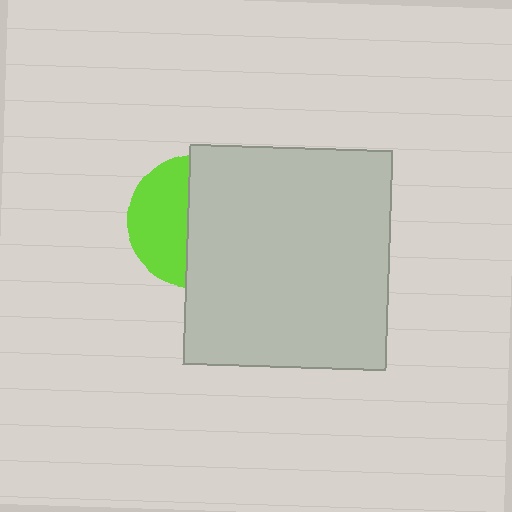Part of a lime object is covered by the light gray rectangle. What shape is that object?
It is a circle.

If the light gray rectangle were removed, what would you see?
You would see the complete lime circle.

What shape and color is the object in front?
The object in front is a light gray rectangle.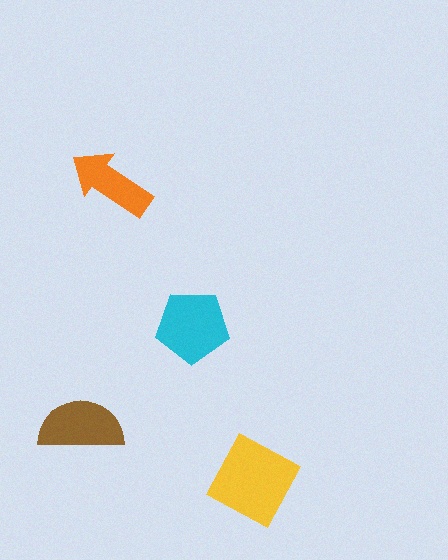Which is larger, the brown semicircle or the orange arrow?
The brown semicircle.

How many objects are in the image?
There are 4 objects in the image.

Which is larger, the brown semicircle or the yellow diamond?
The yellow diamond.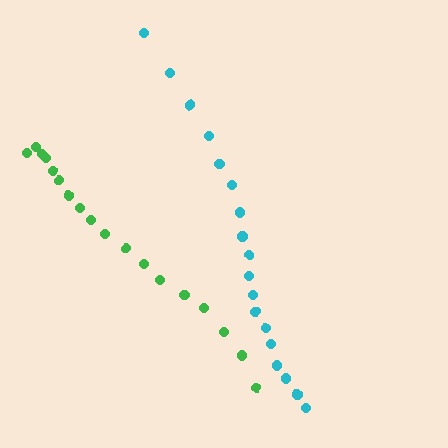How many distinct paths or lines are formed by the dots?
There are 2 distinct paths.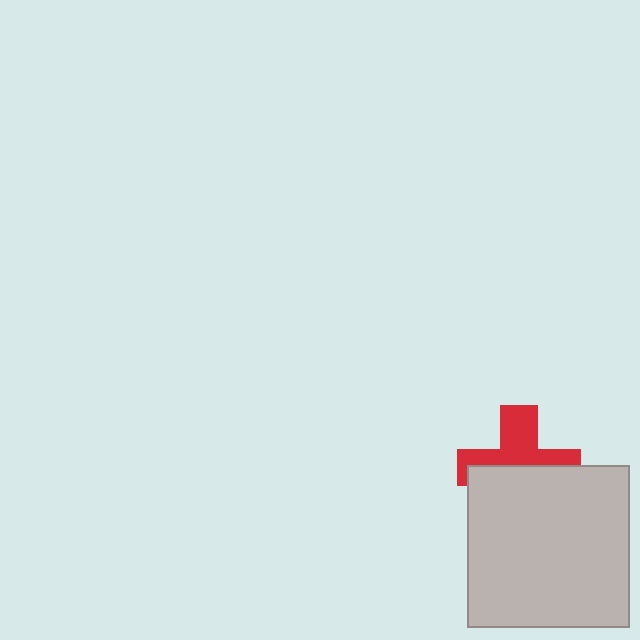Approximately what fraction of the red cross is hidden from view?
Roughly 51% of the red cross is hidden behind the light gray square.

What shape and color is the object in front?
The object in front is a light gray square.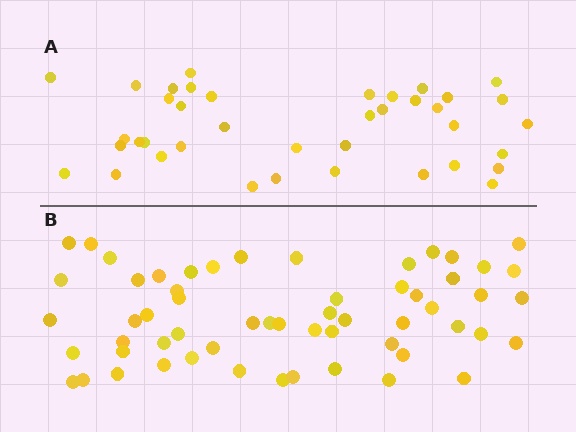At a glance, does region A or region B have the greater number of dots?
Region B (the bottom region) has more dots.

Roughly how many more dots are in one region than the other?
Region B has approximately 20 more dots than region A.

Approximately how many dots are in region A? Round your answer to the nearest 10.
About 40 dots. (The exact count is 39, which rounds to 40.)